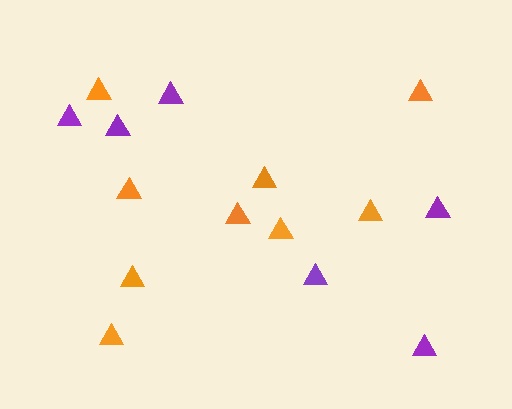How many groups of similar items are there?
There are 2 groups: one group of purple triangles (6) and one group of orange triangles (9).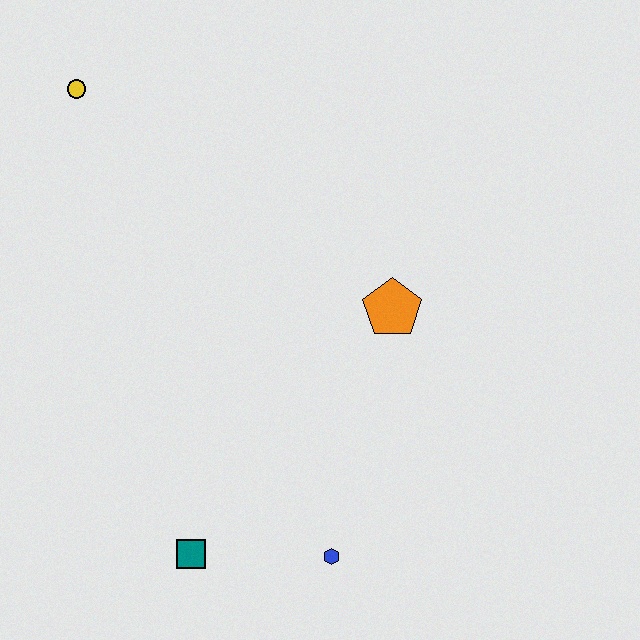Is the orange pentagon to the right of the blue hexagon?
Yes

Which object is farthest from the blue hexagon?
The yellow circle is farthest from the blue hexagon.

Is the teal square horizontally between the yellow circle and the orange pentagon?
Yes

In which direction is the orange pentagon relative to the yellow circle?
The orange pentagon is to the right of the yellow circle.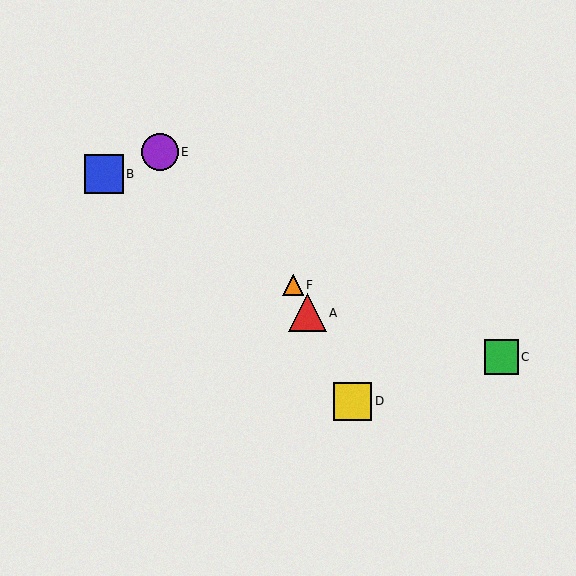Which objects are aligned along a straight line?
Objects A, D, F are aligned along a straight line.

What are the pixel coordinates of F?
Object F is at (293, 285).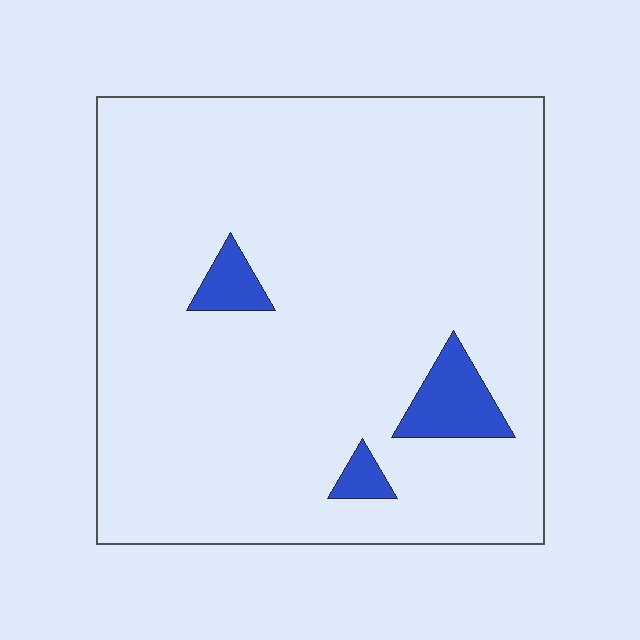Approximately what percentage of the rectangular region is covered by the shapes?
Approximately 5%.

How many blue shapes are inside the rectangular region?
3.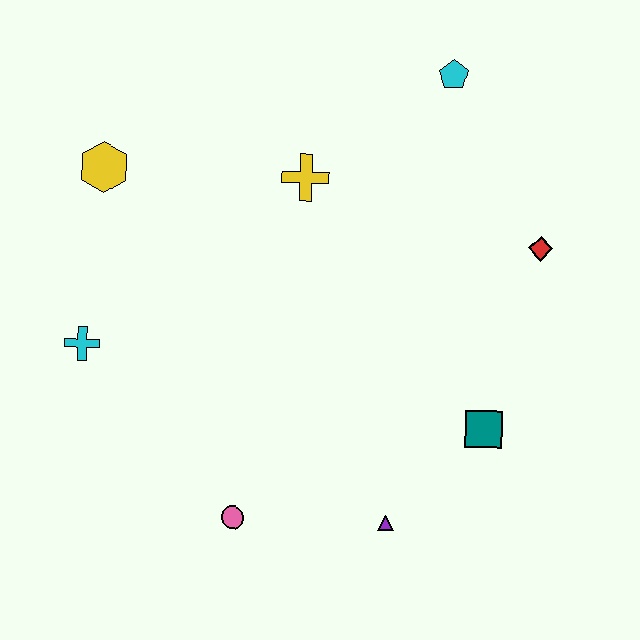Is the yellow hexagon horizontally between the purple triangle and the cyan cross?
Yes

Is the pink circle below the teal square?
Yes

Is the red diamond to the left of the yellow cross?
No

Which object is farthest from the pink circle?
The cyan pentagon is farthest from the pink circle.